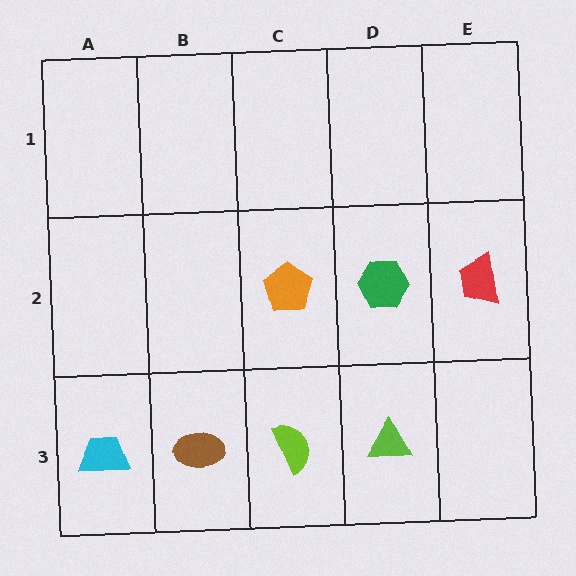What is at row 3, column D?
A lime triangle.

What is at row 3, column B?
A brown ellipse.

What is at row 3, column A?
A cyan trapezoid.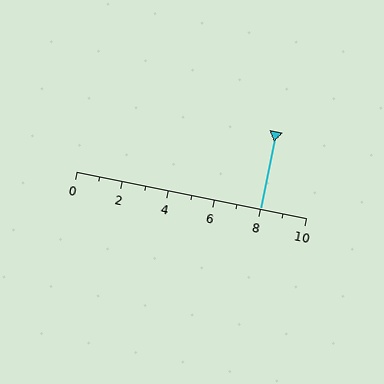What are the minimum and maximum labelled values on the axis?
The axis runs from 0 to 10.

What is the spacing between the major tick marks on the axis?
The major ticks are spaced 2 apart.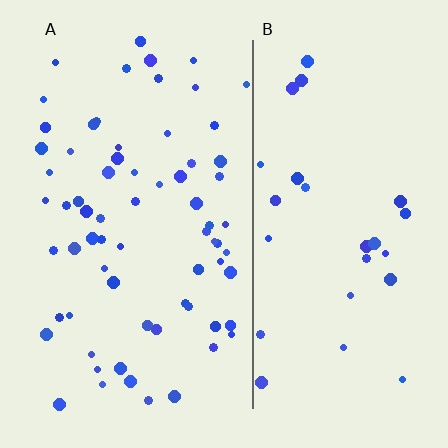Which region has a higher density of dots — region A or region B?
A (the left).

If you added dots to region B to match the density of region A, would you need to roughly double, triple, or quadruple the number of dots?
Approximately double.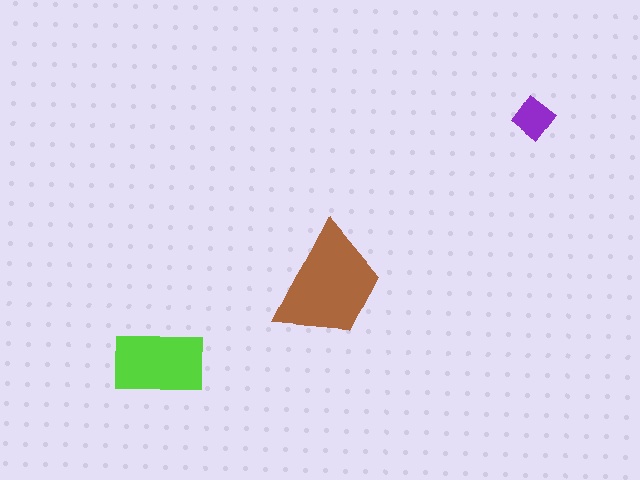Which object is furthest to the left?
The lime rectangle is leftmost.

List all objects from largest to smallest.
The brown trapezoid, the lime rectangle, the purple diamond.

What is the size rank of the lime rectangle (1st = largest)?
2nd.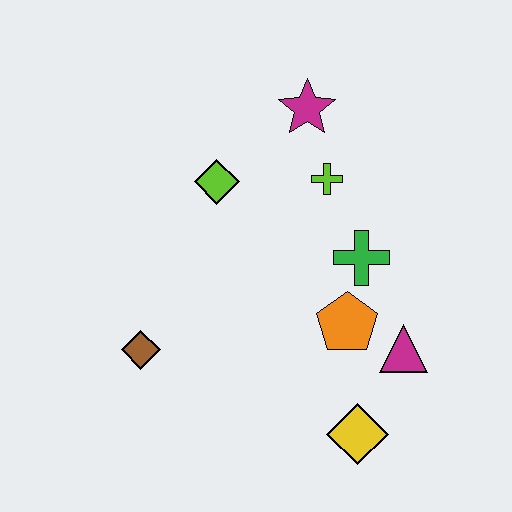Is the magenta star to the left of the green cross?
Yes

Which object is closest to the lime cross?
The magenta star is closest to the lime cross.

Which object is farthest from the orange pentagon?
The magenta star is farthest from the orange pentagon.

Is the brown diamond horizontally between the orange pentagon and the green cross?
No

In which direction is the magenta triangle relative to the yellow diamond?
The magenta triangle is above the yellow diamond.